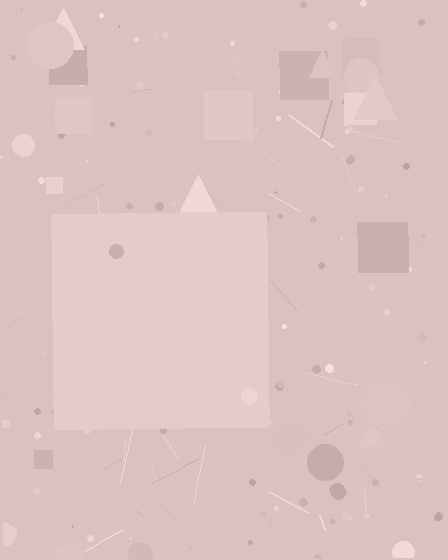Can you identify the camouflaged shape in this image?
The camouflaged shape is a square.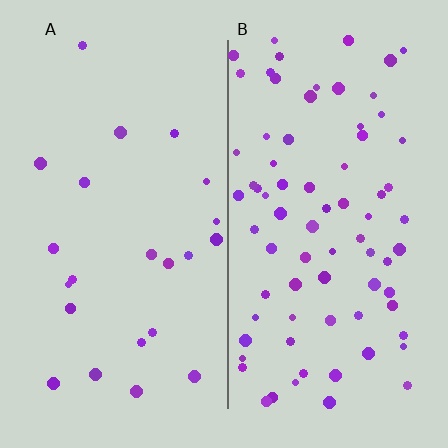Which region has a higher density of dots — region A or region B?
B (the right).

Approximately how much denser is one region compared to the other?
Approximately 3.4× — region B over region A.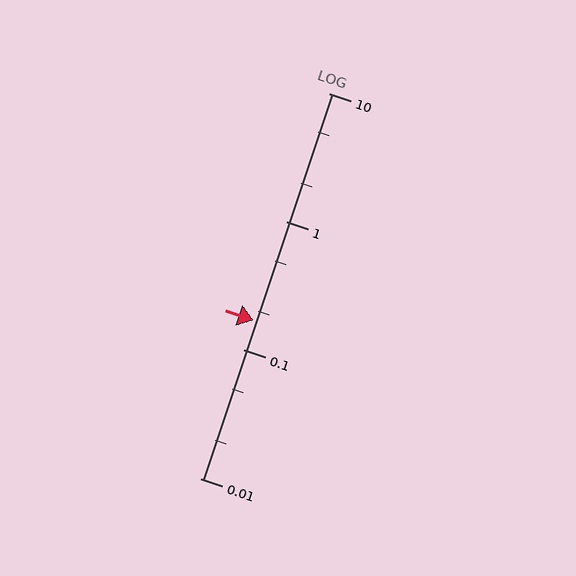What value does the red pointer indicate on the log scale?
The pointer indicates approximately 0.17.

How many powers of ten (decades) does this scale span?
The scale spans 3 decades, from 0.01 to 10.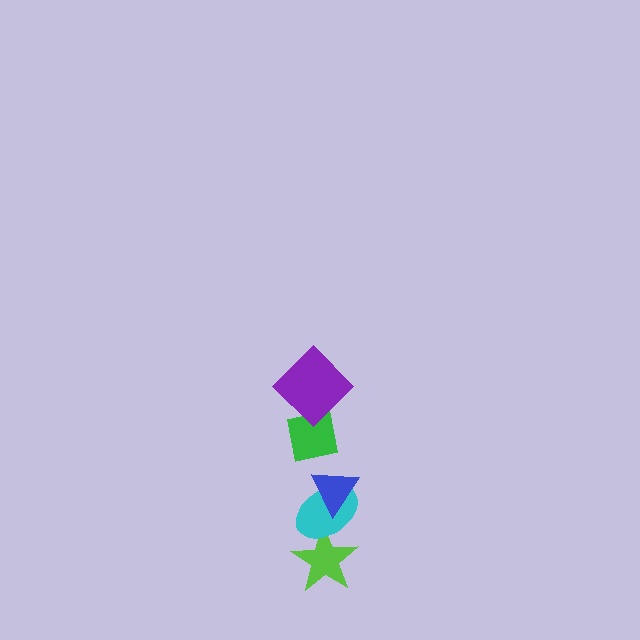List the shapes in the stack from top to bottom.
From top to bottom: the purple diamond, the green square, the blue triangle, the cyan ellipse, the lime star.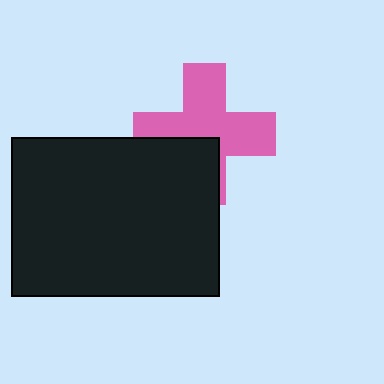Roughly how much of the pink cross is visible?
Most of it is visible (roughly 68%).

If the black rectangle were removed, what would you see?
You would see the complete pink cross.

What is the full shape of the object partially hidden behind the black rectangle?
The partially hidden object is a pink cross.